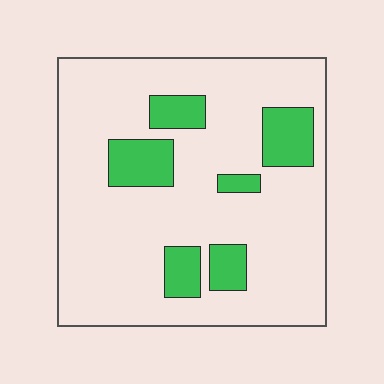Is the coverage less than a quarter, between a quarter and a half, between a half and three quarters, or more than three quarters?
Less than a quarter.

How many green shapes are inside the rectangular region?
6.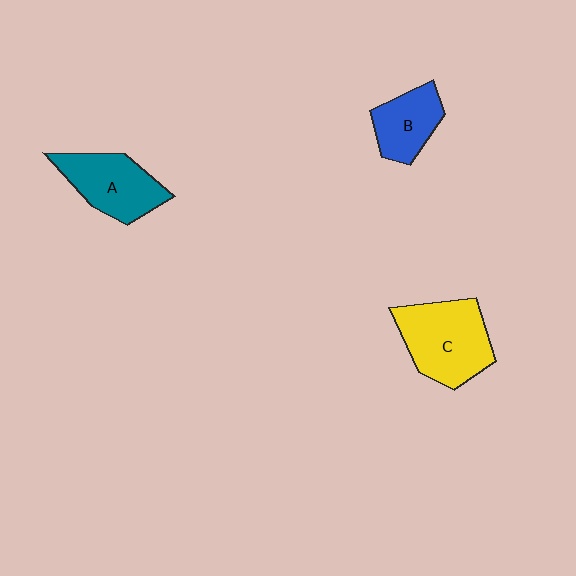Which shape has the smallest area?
Shape B (blue).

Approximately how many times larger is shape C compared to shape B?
Approximately 1.6 times.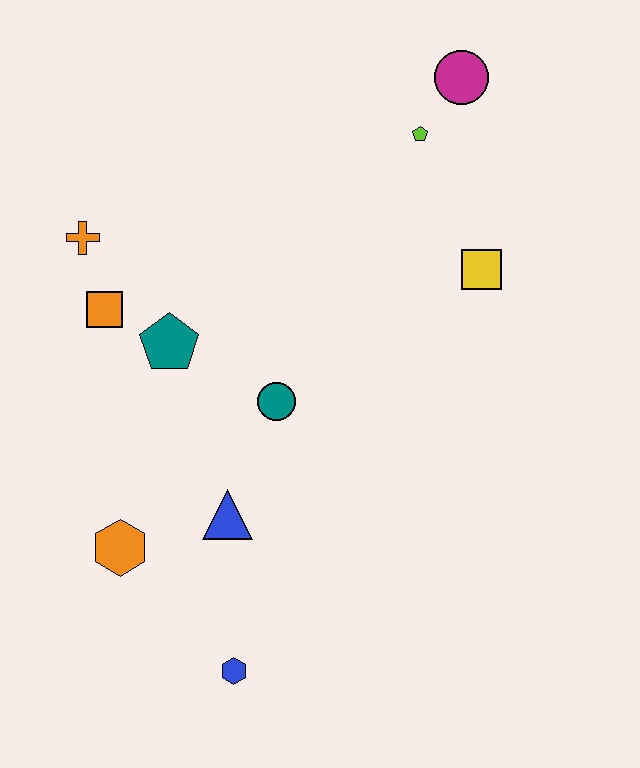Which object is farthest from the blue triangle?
The magenta circle is farthest from the blue triangle.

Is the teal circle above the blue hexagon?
Yes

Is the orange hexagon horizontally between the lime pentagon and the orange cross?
Yes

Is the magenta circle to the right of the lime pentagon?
Yes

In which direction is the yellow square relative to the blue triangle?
The yellow square is to the right of the blue triangle.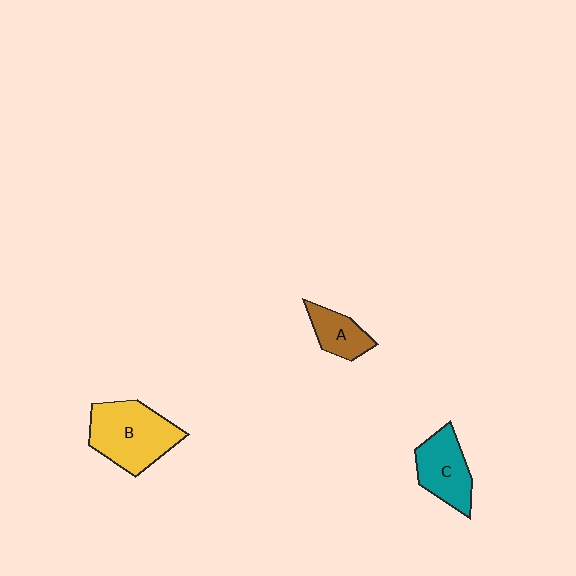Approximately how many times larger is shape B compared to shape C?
Approximately 1.4 times.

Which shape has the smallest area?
Shape A (brown).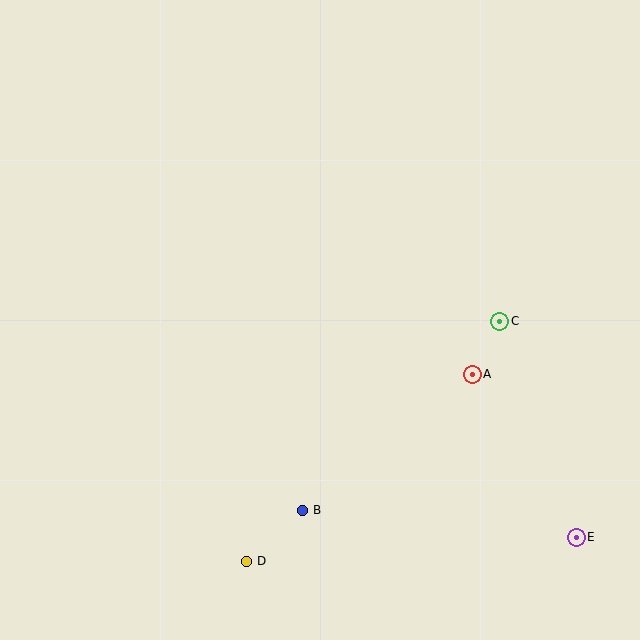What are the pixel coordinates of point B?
Point B is at (302, 510).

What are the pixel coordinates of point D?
Point D is at (246, 561).